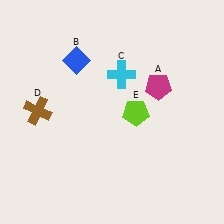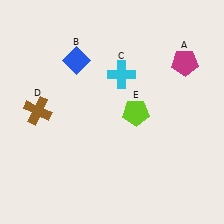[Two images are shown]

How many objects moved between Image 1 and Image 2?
1 object moved between the two images.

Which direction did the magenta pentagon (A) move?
The magenta pentagon (A) moved right.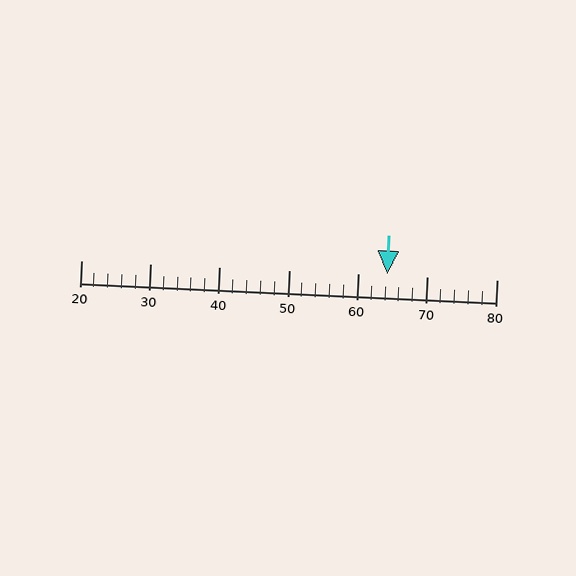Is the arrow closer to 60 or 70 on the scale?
The arrow is closer to 60.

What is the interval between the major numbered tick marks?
The major tick marks are spaced 10 units apart.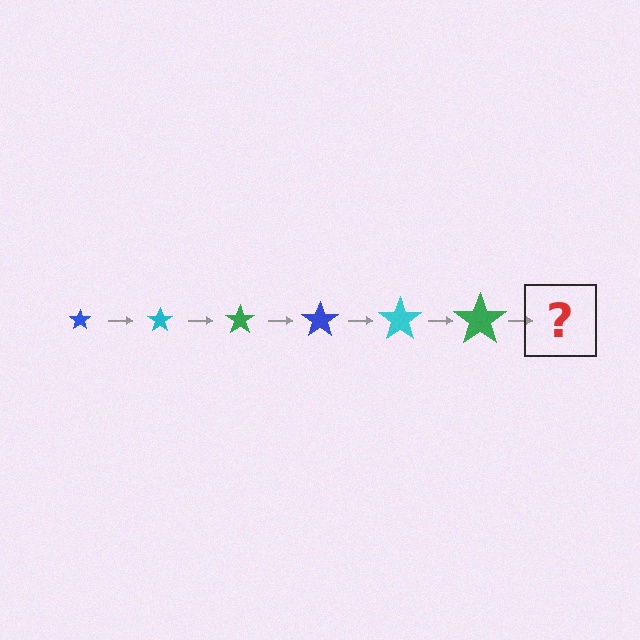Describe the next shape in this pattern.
It should be a blue star, larger than the previous one.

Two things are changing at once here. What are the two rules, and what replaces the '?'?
The two rules are that the star grows larger each step and the color cycles through blue, cyan, and green. The '?' should be a blue star, larger than the previous one.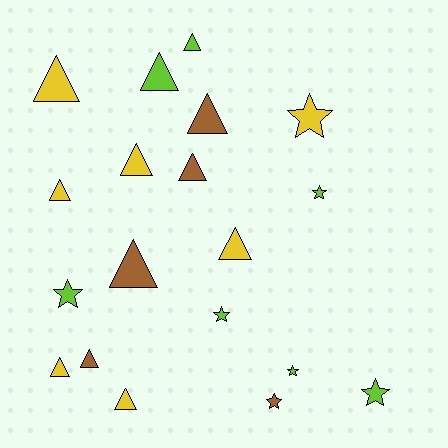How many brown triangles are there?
There are 4 brown triangles.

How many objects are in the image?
There are 19 objects.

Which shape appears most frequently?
Triangle, with 12 objects.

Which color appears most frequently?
Yellow, with 7 objects.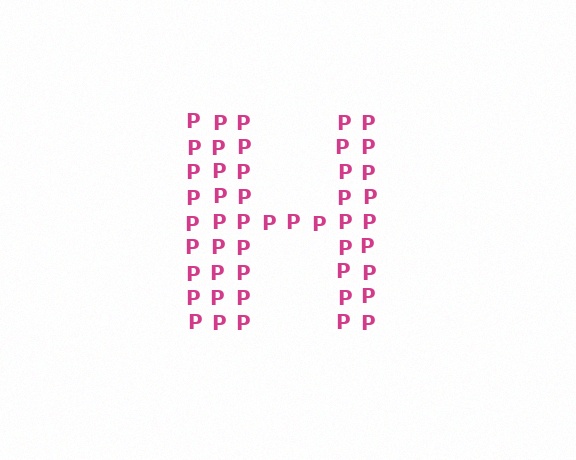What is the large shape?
The large shape is the letter H.